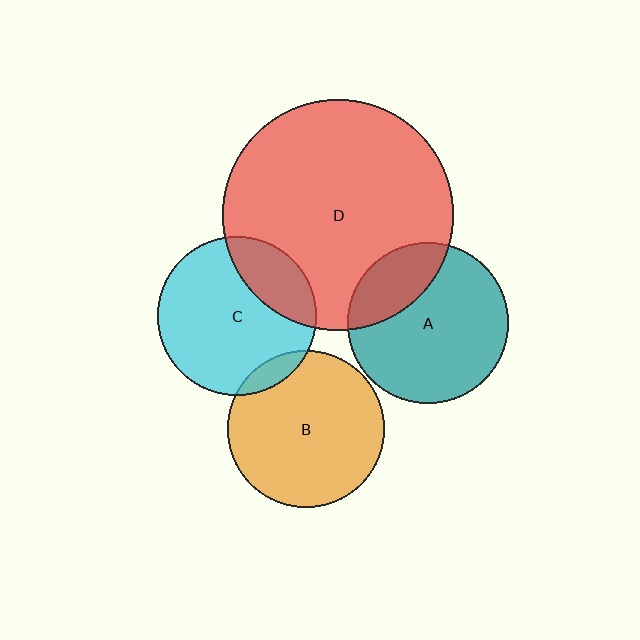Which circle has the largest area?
Circle D (red).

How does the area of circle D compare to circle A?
Approximately 2.1 times.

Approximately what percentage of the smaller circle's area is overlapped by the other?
Approximately 25%.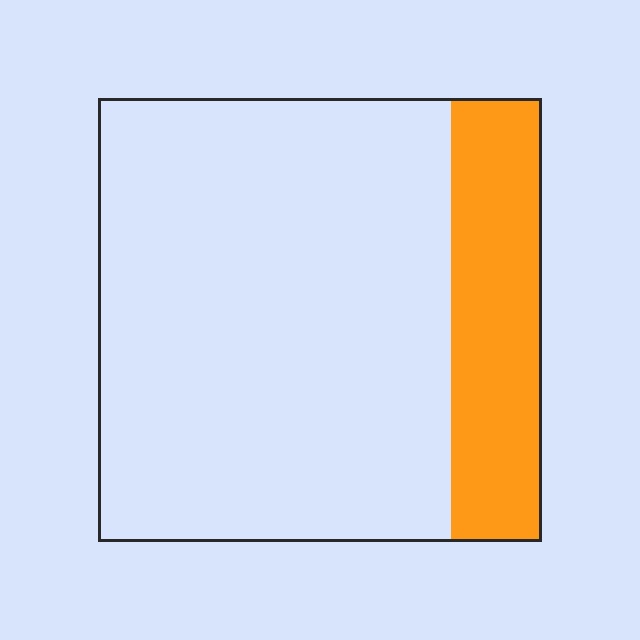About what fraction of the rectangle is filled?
About one fifth (1/5).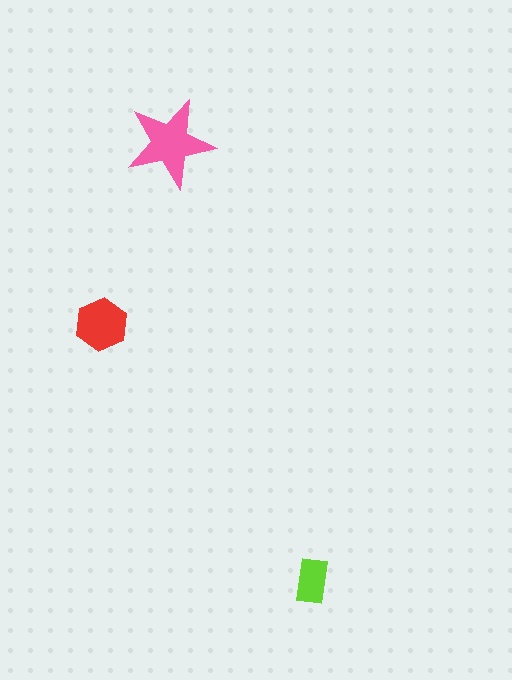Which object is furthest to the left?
The red hexagon is leftmost.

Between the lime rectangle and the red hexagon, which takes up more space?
The red hexagon.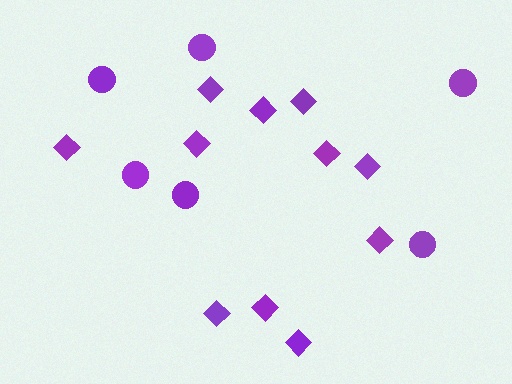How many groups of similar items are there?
There are 2 groups: one group of diamonds (11) and one group of circles (6).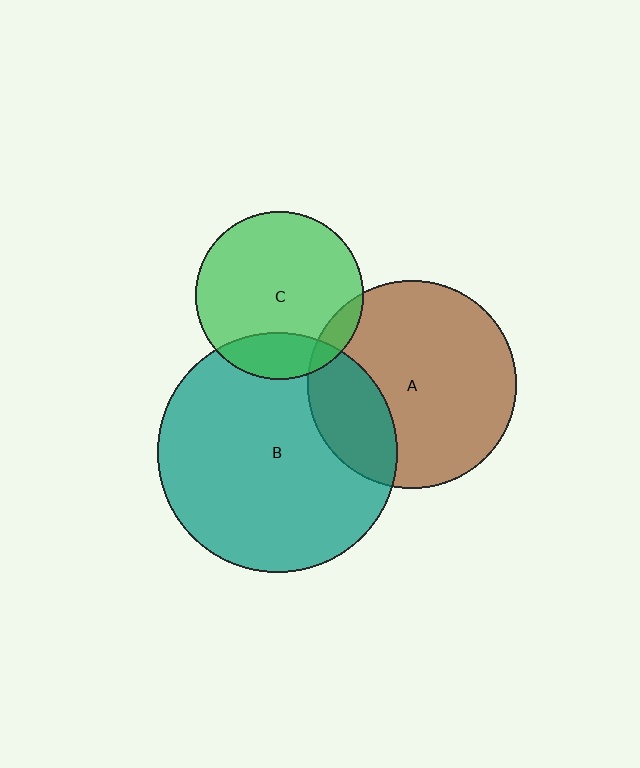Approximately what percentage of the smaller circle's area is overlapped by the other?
Approximately 25%.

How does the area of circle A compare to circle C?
Approximately 1.5 times.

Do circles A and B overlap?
Yes.